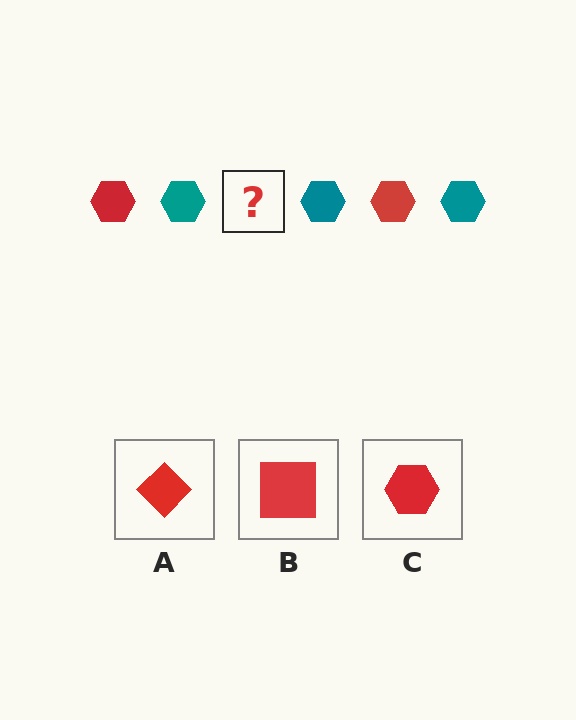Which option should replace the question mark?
Option C.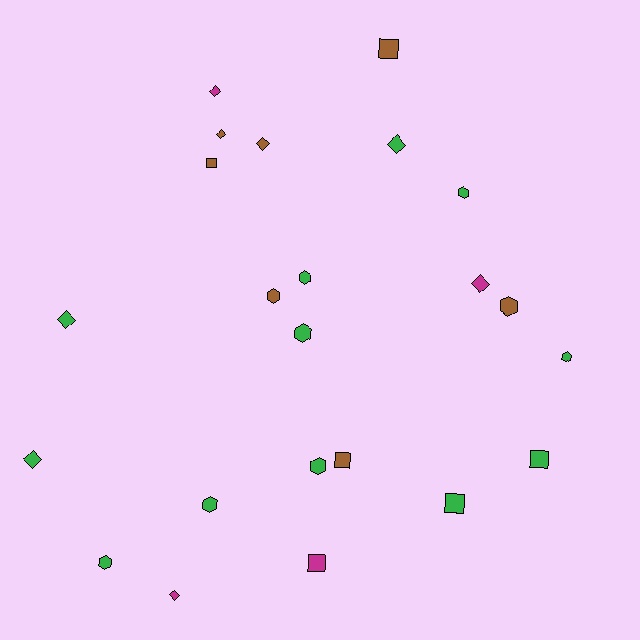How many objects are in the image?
There are 23 objects.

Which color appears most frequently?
Green, with 12 objects.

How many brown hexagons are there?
There are 2 brown hexagons.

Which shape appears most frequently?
Hexagon, with 9 objects.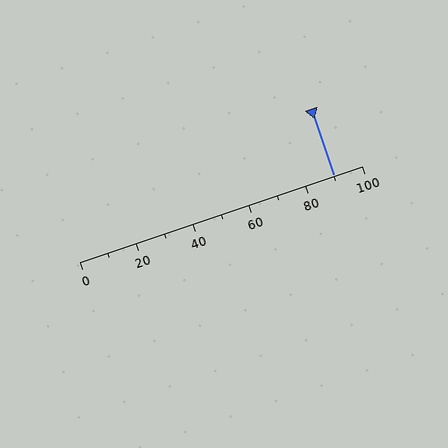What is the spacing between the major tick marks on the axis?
The major ticks are spaced 20 apart.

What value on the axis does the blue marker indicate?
The marker indicates approximately 90.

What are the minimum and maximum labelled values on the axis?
The axis runs from 0 to 100.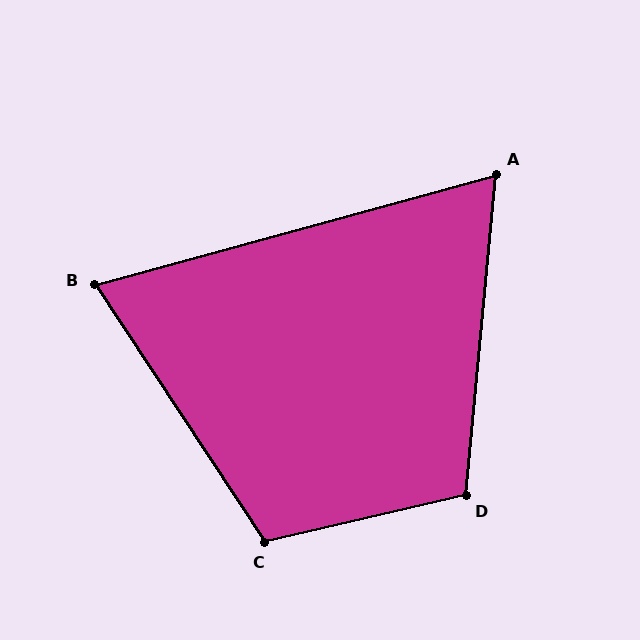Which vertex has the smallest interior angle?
A, at approximately 69 degrees.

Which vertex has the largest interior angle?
C, at approximately 111 degrees.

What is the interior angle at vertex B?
Approximately 72 degrees (acute).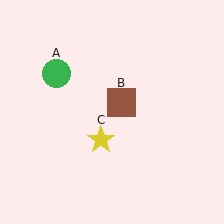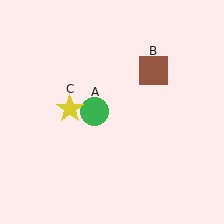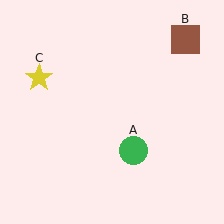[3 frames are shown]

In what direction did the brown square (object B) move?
The brown square (object B) moved up and to the right.